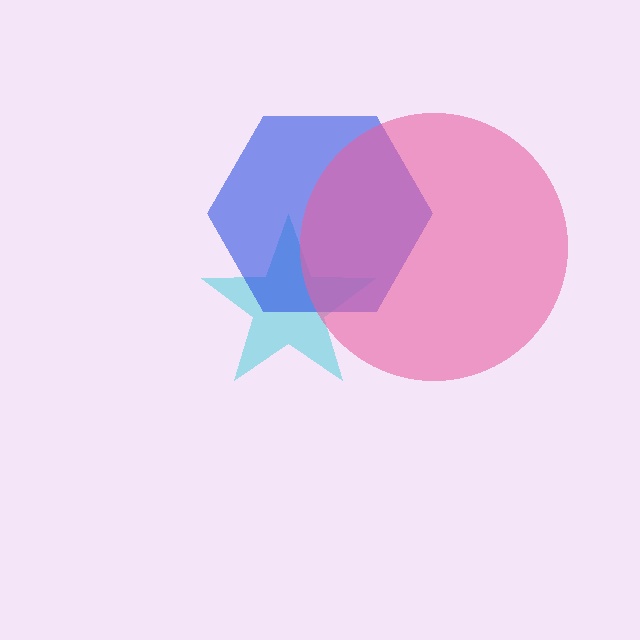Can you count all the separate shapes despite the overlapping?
Yes, there are 3 separate shapes.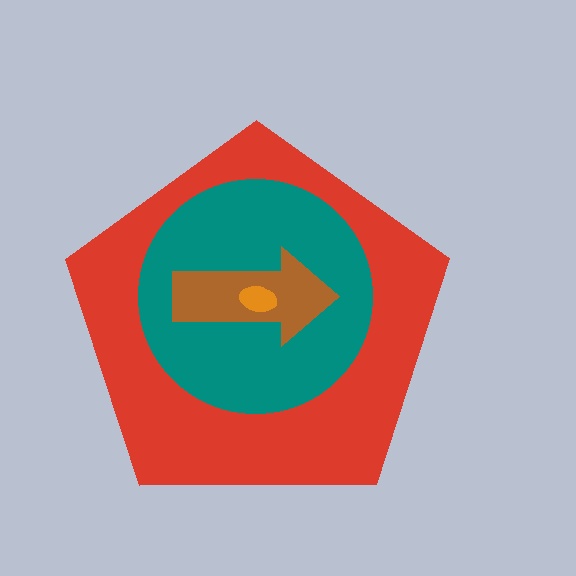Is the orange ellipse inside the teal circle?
Yes.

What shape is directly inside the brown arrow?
The orange ellipse.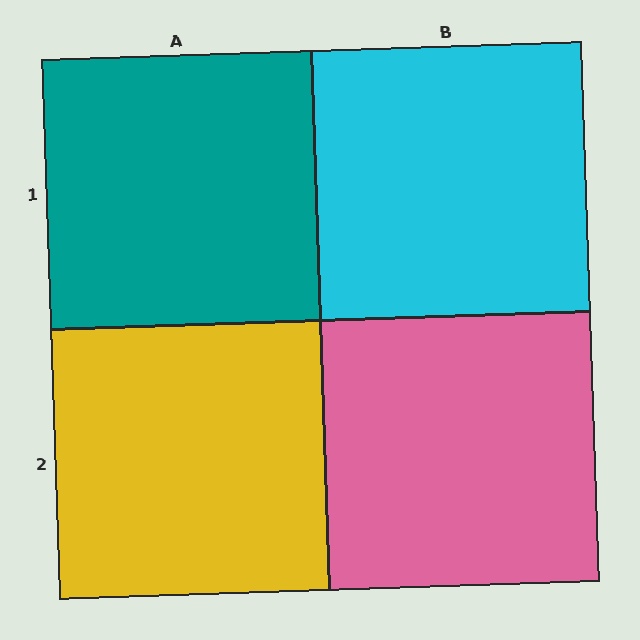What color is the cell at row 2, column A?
Yellow.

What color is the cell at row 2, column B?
Pink.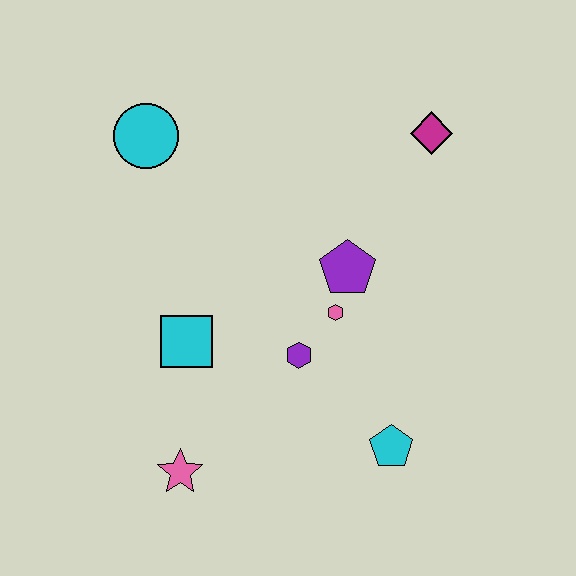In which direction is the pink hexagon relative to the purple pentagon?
The pink hexagon is below the purple pentagon.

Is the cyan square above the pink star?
Yes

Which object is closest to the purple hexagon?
The pink hexagon is closest to the purple hexagon.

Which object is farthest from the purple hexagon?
The cyan circle is farthest from the purple hexagon.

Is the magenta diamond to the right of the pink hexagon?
Yes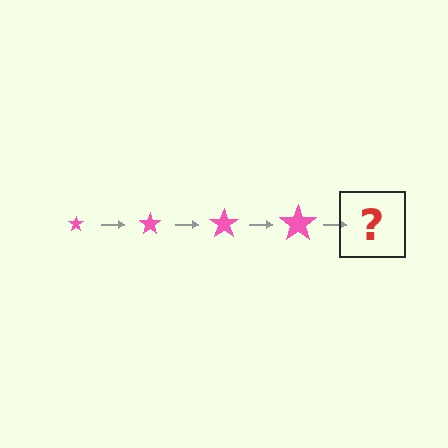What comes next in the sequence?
The next element should be a pink star, larger than the previous one.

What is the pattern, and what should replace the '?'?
The pattern is that the star gets progressively larger each step. The '?' should be a pink star, larger than the previous one.